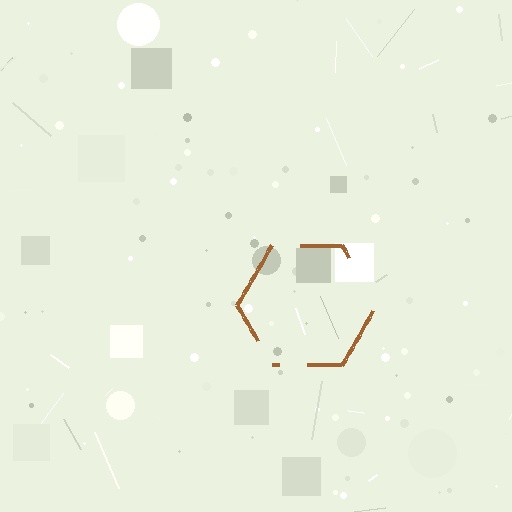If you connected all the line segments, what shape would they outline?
They would outline a hexagon.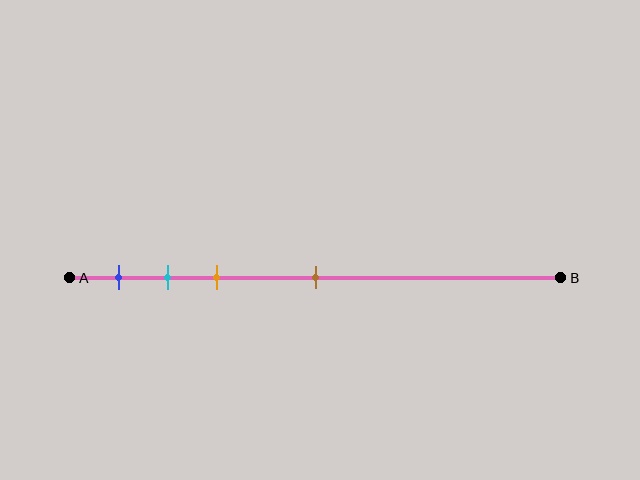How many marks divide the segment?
There are 4 marks dividing the segment.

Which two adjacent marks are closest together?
The cyan and orange marks are the closest adjacent pair.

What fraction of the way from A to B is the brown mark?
The brown mark is approximately 50% (0.5) of the way from A to B.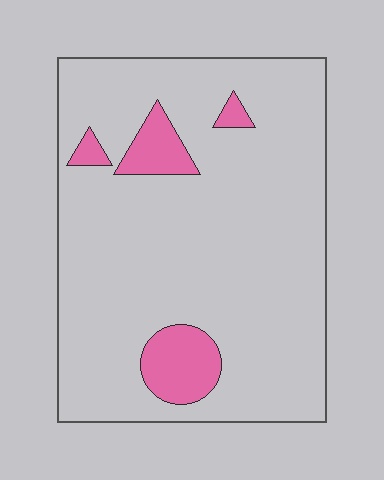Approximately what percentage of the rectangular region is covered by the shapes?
Approximately 10%.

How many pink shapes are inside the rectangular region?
4.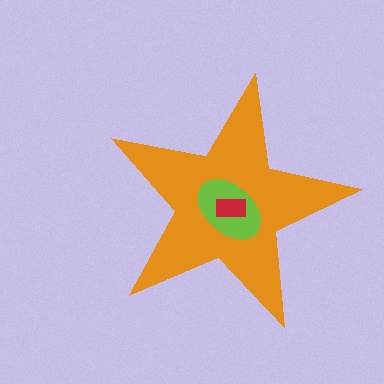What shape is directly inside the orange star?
The lime ellipse.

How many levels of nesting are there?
3.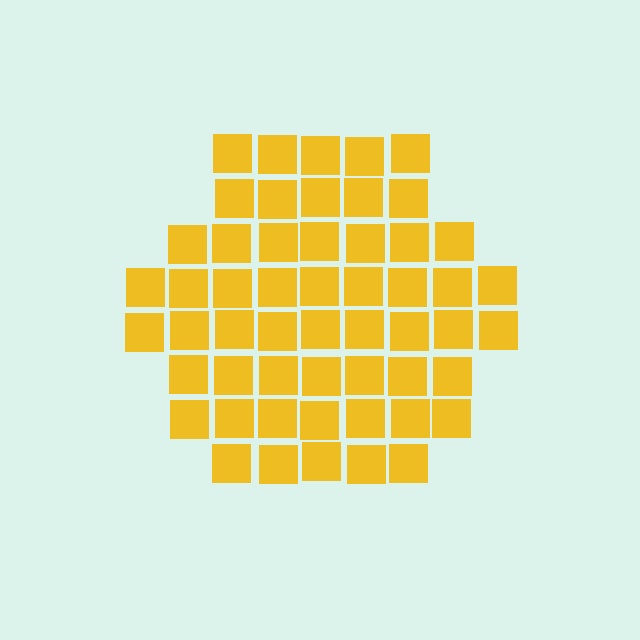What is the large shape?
The large shape is a hexagon.